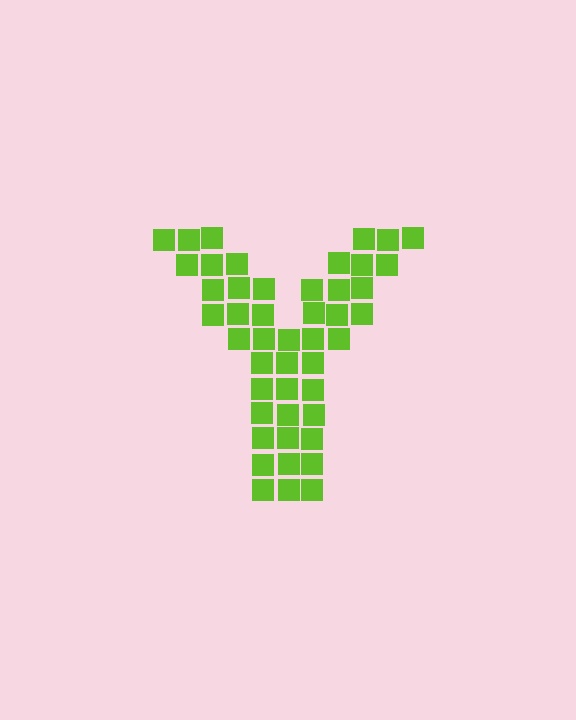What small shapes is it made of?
It is made of small squares.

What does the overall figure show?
The overall figure shows the letter Y.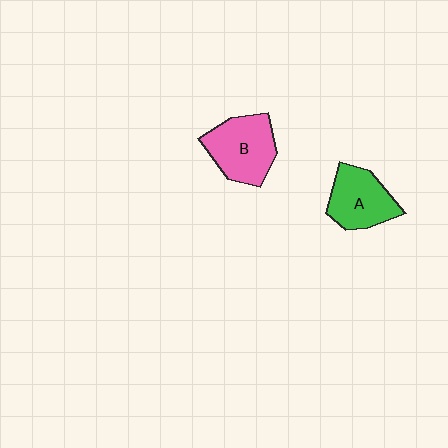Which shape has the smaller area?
Shape A (green).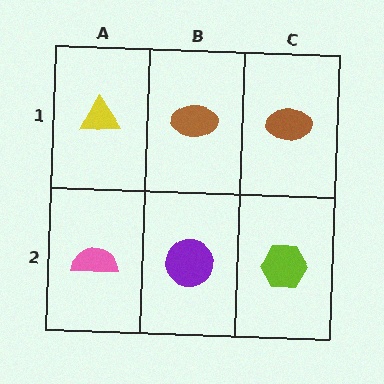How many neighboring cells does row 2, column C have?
2.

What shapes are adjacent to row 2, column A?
A yellow triangle (row 1, column A), a purple circle (row 2, column B).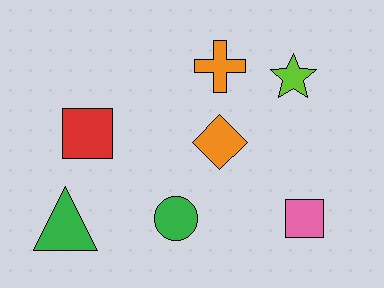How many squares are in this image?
There are 2 squares.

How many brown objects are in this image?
There are no brown objects.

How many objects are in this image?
There are 7 objects.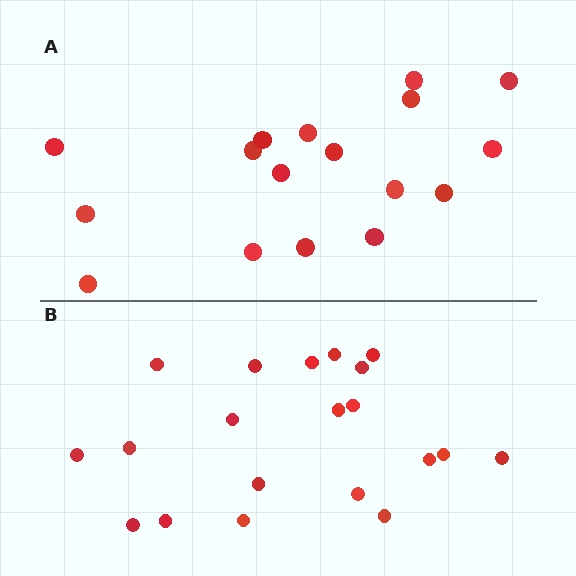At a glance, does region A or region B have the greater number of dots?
Region B (the bottom region) has more dots.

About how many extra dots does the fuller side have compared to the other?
Region B has just a few more — roughly 2 or 3 more dots than region A.